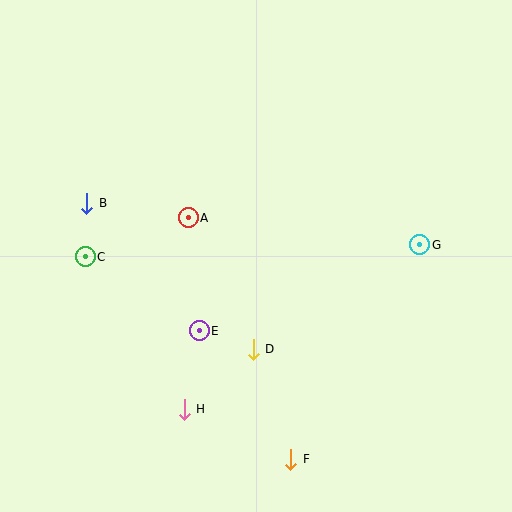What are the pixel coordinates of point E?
Point E is at (199, 331).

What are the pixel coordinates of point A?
Point A is at (188, 218).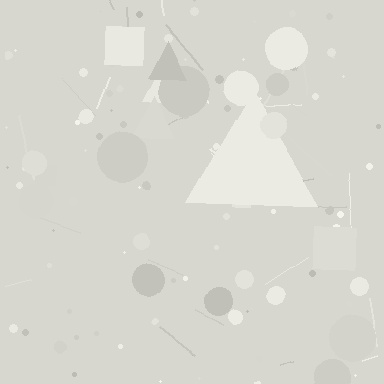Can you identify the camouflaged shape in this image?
The camouflaged shape is a triangle.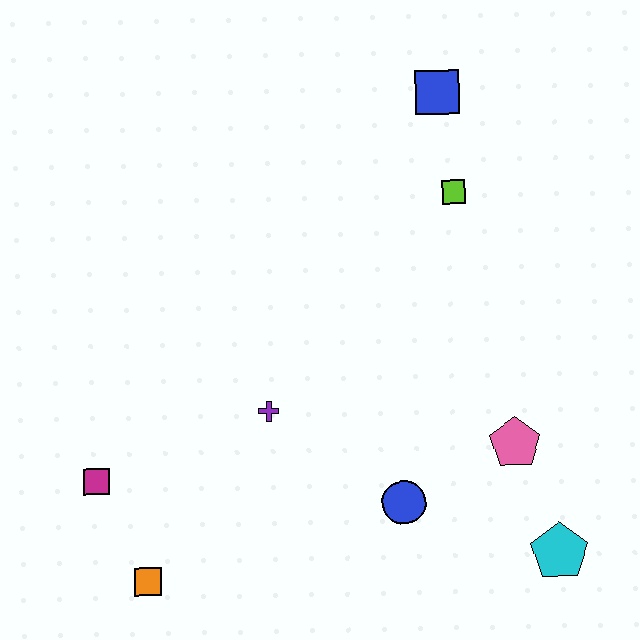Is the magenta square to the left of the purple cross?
Yes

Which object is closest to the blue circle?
The pink pentagon is closest to the blue circle.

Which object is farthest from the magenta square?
The blue square is farthest from the magenta square.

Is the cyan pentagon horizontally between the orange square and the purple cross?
No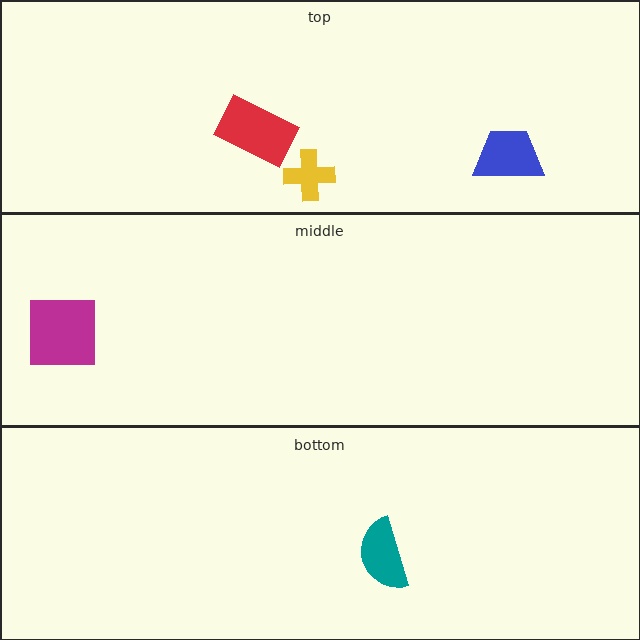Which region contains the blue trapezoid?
The top region.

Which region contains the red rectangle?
The top region.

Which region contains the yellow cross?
The top region.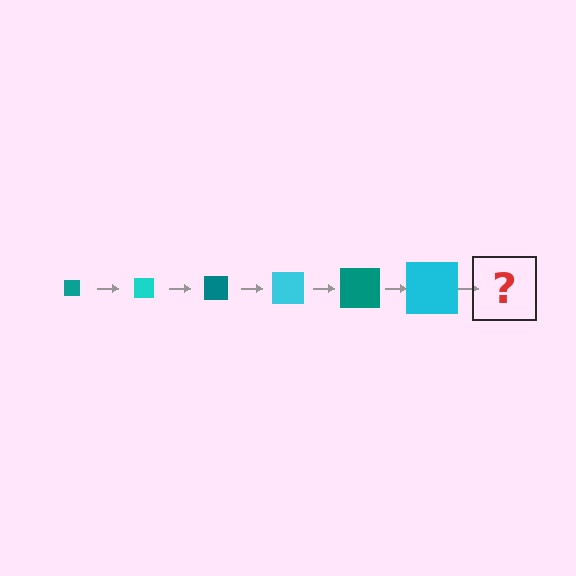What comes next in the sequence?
The next element should be a teal square, larger than the previous one.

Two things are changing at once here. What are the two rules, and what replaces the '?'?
The two rules are that the square grows larger each step and the color cycles through teal and cyan. The '?' should be a teal square, larger than the previous one.